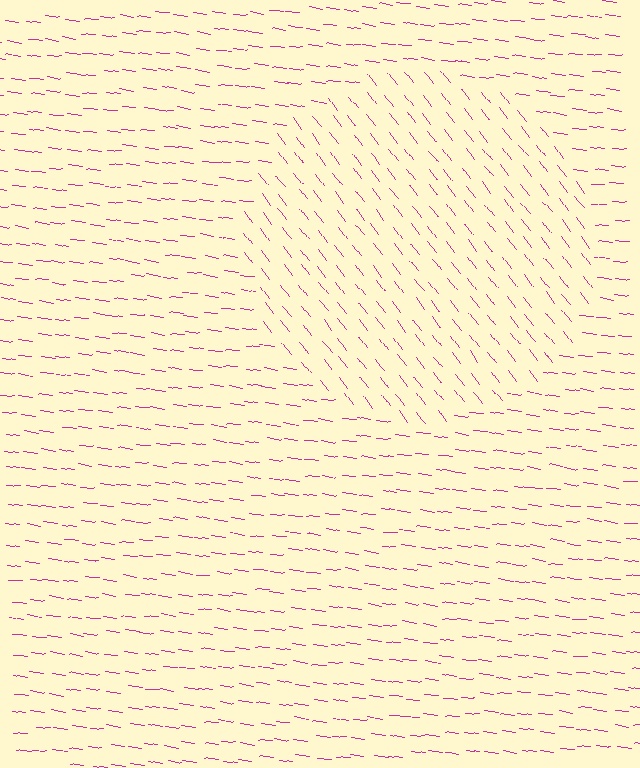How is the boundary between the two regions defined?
The boundary is defined purely by a change in line orientation (approximately 45 degrees difference). All lines are the same color and thickness.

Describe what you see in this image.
The image is filled with small magenta line segments. A circle region in the image has lines oriented differently from the surrounding lines, creating a visible texture boundary.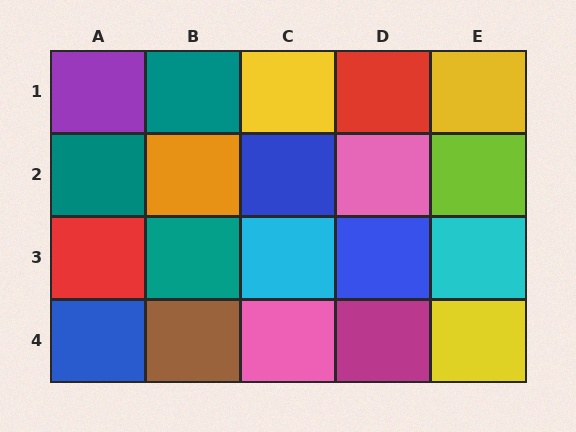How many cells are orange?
1 cell is orange.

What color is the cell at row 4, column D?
Magenta.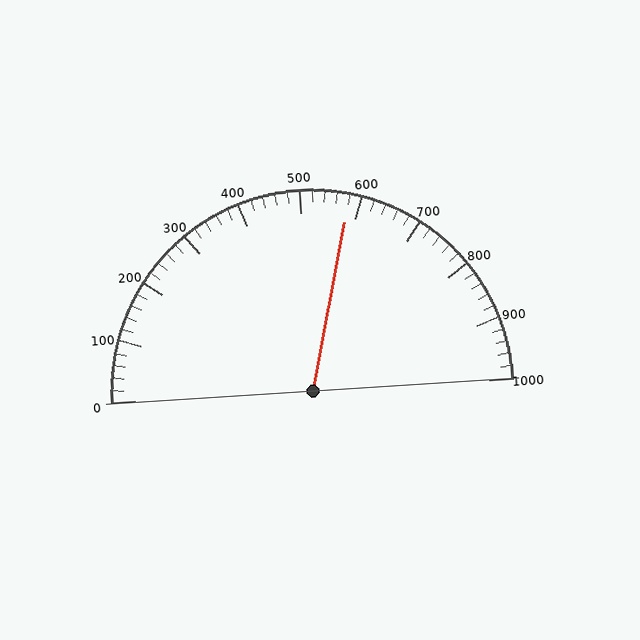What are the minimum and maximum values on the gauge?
The gauge ranges from 0 to 1000.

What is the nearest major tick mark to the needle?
The nearest major tick mark is 600.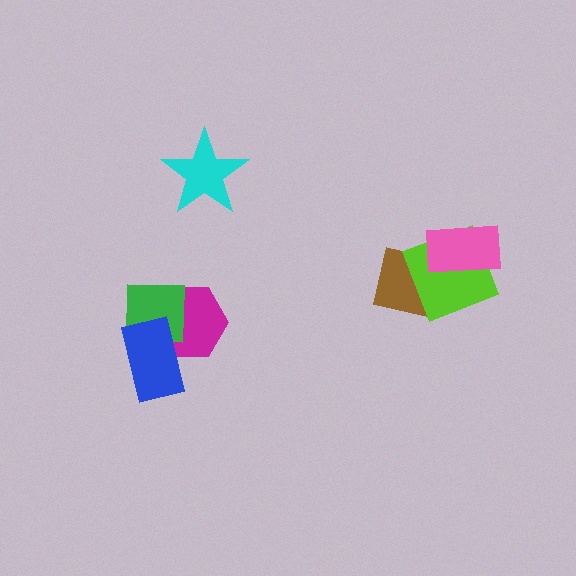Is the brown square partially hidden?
Yes, it is partially covered by another shape.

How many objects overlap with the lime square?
2 objects overlap with the lime square.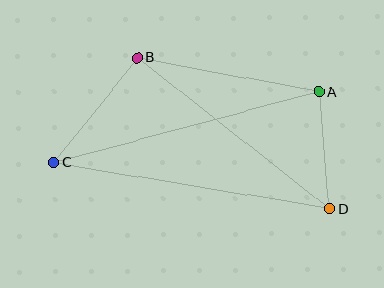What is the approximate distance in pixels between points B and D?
The distance between B and D is approximately 244 pixels.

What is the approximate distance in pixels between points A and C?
The distance between A and C is approximately 274 pixels.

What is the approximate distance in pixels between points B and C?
The distance between B and C is approximately 134 pixels.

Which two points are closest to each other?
Points A and D are closest to each other.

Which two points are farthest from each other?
Points C and D are farthest from each other.